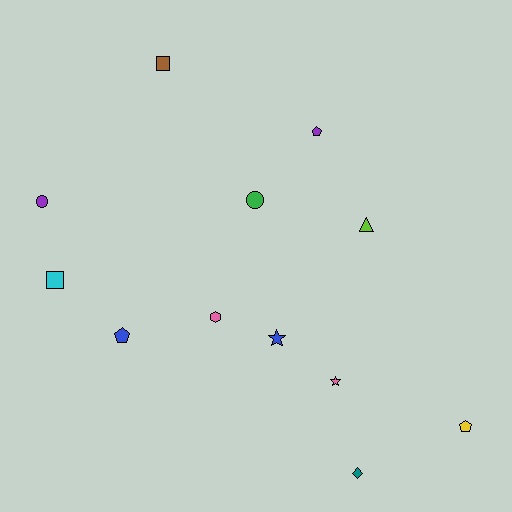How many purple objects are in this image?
There are 2 purple objects.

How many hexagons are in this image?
There is 1 hexagon.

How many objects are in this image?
There are 12 objects.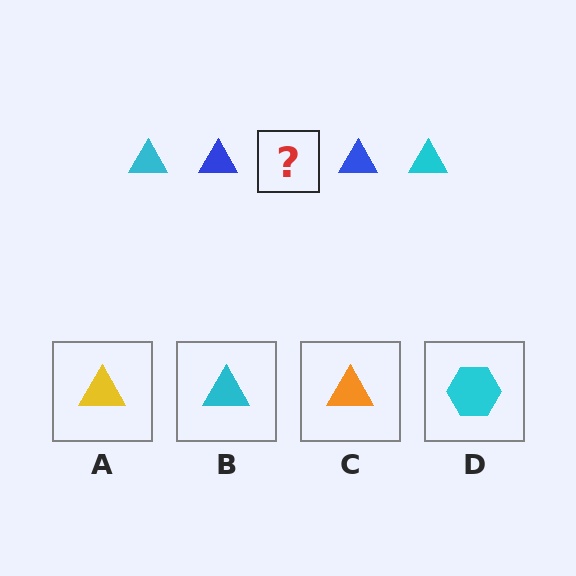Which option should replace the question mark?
Option B.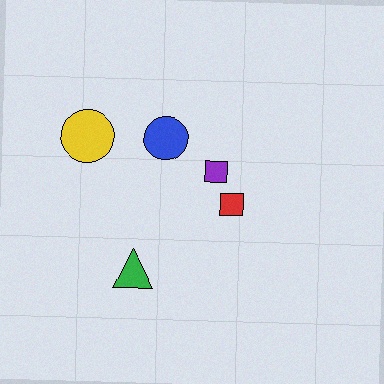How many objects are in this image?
There are 5 objects.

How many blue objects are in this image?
There is 1 blue object.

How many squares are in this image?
There are 2 squares.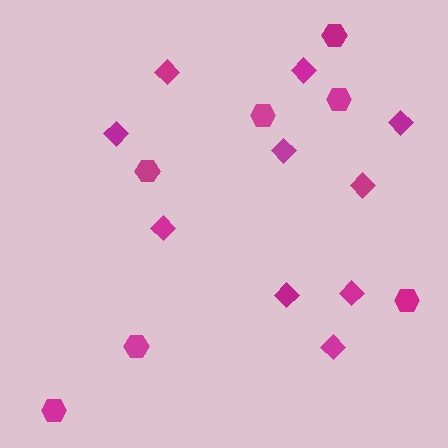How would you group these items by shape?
There are 2 groups: one group of hexagons (7) and one group of diamonds (10).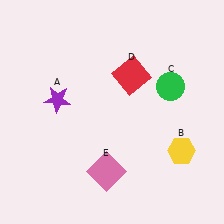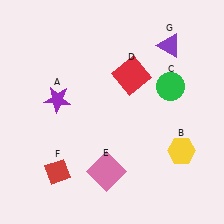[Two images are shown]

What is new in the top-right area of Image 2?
A purple triangle (G) was added in the top-right area of Image 2.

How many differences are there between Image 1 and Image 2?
There are 2 differences between the two images.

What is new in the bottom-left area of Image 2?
A red diamond (F) was added in the bottom-left area of Image 2.